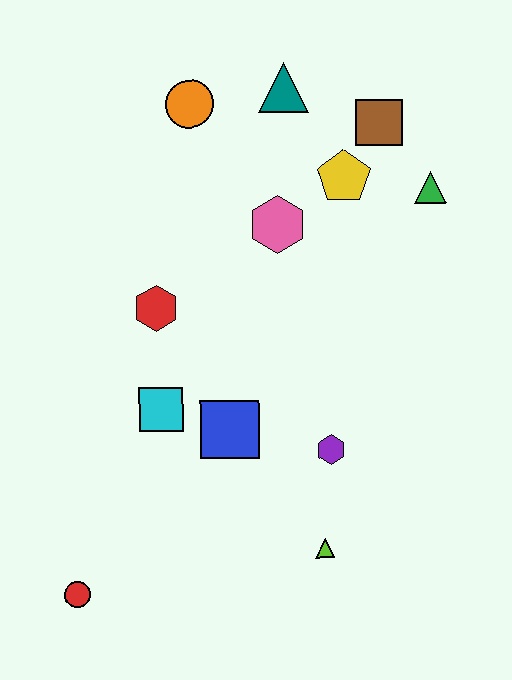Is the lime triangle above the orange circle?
No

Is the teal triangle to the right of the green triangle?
No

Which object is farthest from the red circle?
The brown square is farthest from the red circle.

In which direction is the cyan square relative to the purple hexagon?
The cyan square is to the left of the purple hexagon.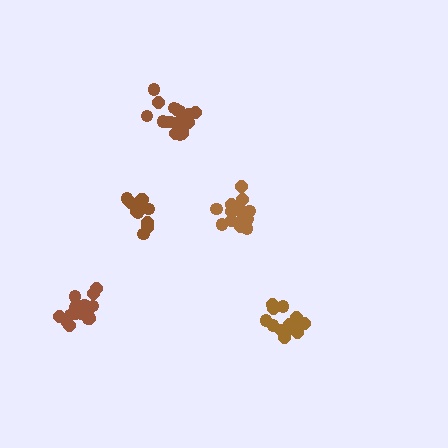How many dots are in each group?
Group 1: 18 dots, Group 2: 16 dots, Group 3: 17 dots, Group 4: 15 dots, Group 5: 12 dots (78 total).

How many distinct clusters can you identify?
There are 5 distinct clusters.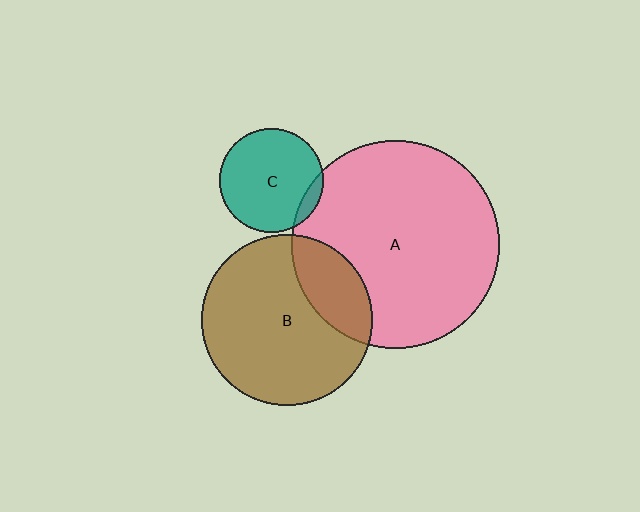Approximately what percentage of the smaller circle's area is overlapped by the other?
Approximately 25%.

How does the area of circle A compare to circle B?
Approximately 1.5 times.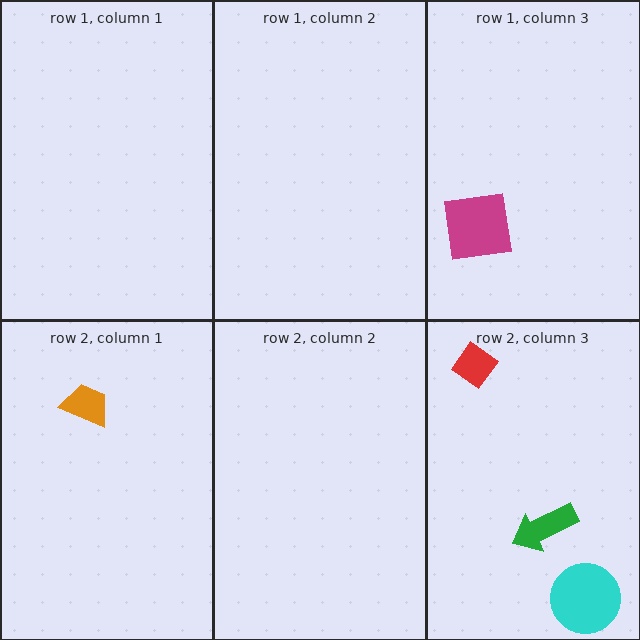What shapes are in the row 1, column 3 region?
The magenta square.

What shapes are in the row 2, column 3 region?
The cyan circle, the red diamond, the green arrow.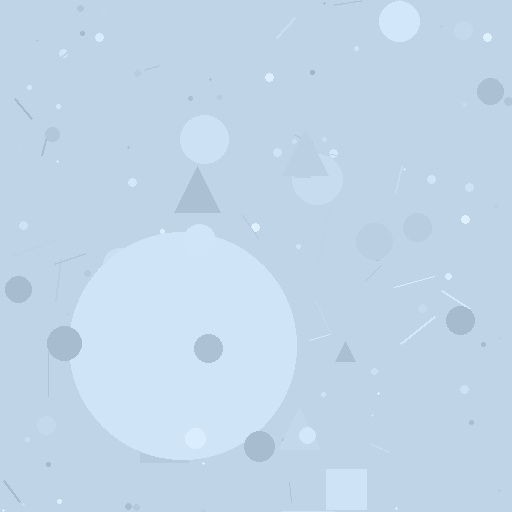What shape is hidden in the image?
A circle is hidden in the image.